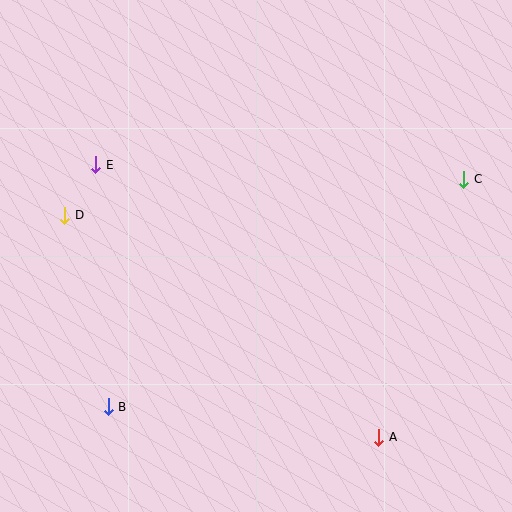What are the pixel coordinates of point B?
Point B is at (108, 407).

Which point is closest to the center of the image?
Point E at (96, 165) is closest to the center.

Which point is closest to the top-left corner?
Point E is closest to the top-left corner.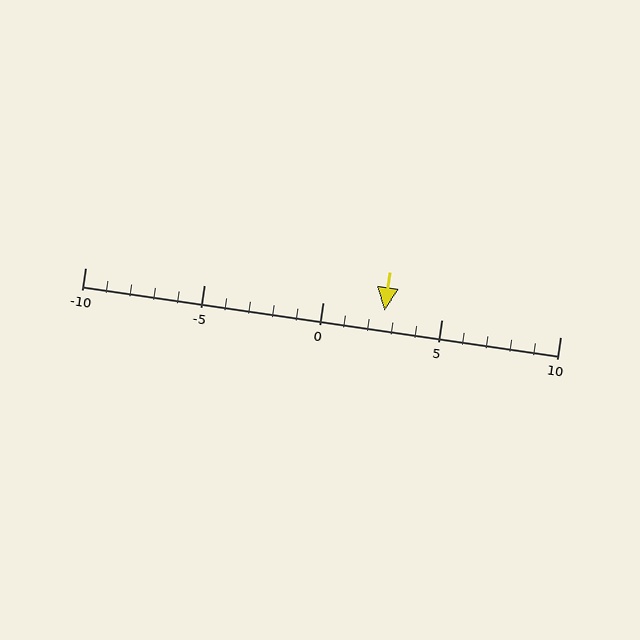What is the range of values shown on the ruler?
The ruler shows values from -10 to 10.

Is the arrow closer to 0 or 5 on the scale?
The arrow is closer to 5.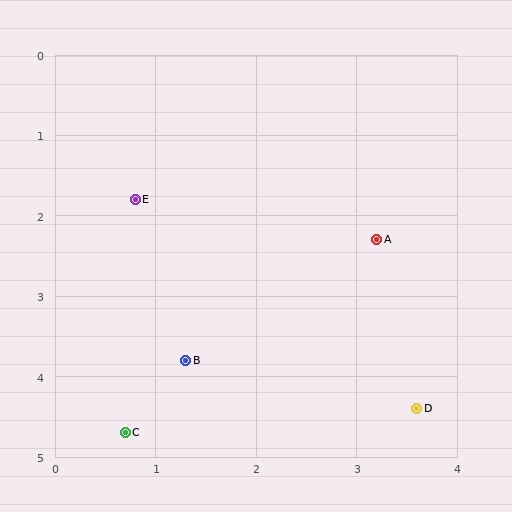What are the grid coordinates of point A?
Point A is at approximately (3.2, 2.3).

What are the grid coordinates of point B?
Point B is at approximately (1.3, 3.8).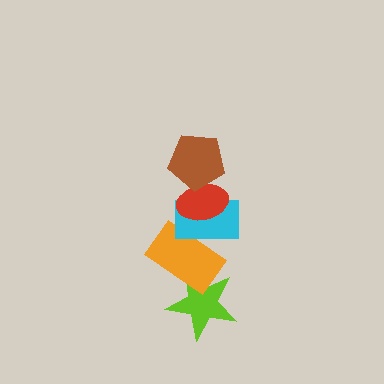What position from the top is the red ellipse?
The red ellipse is 2nd from the top.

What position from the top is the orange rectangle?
The orange rectangle is 4th from the top.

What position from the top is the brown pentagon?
The brown pentagon is 1st from the top.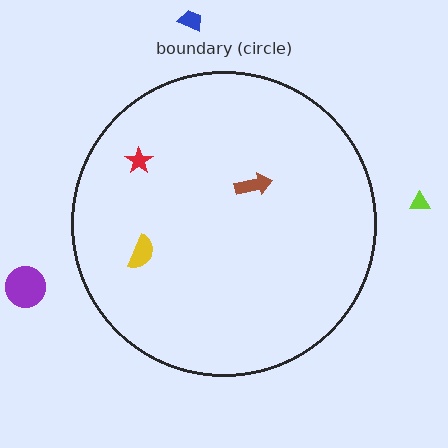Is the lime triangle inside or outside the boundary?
Outside.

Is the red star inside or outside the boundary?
Inside.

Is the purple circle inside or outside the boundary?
Outside.